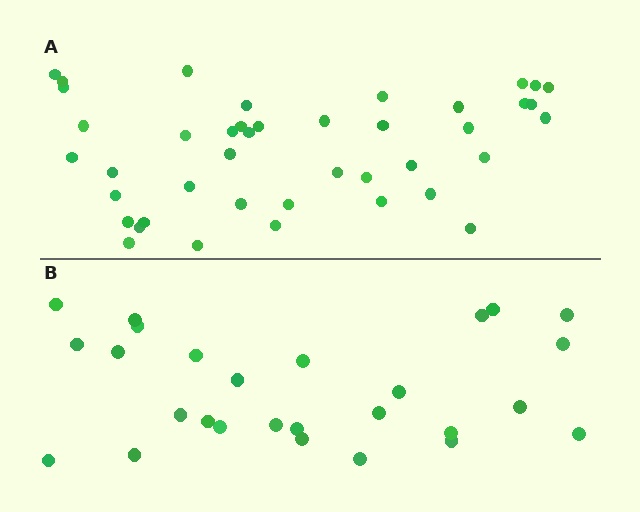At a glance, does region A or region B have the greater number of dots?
Region A (the top region) has more dots.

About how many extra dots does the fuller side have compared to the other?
Region A has approximately 15 more dots than region B.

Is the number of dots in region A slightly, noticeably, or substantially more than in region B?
Region A has substantially more. The ratio is roughly 1.6 to 1.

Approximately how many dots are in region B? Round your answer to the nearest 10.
About 30 dots. (The exact count is 27, which rounds to 30.)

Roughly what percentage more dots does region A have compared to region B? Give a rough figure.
About 55% more.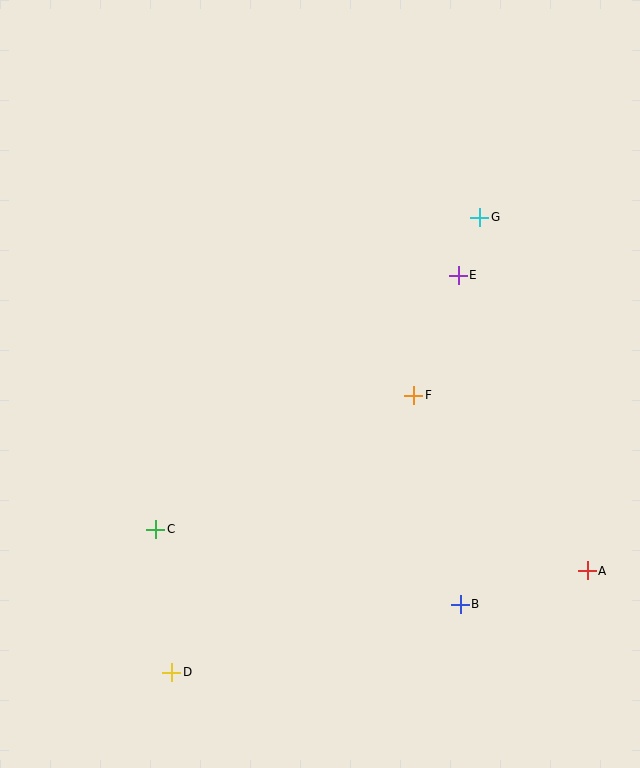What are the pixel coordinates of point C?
Point C is at (156, 529).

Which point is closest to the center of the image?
Point F at (414, 395) is closest to the center.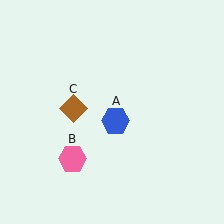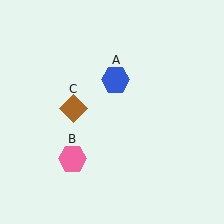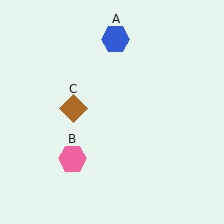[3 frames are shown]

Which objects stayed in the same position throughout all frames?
Pink hexagon (object B) and brown diamond (object C) remained stationary.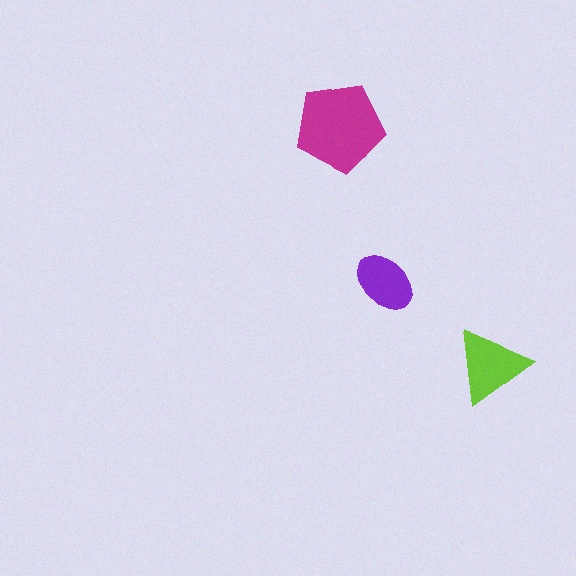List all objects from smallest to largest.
The purple ellipse, the lime triangle, the magenta pentagon.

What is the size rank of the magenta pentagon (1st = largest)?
1st.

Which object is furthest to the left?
The magenta pentagon is leftmost.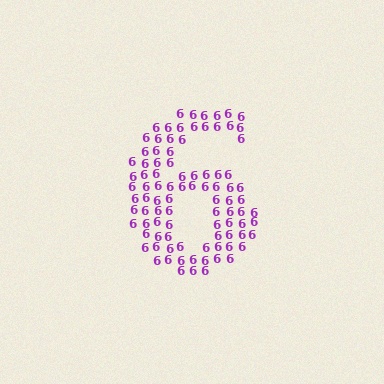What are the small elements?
The small elements are digit 6's.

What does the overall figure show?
The overall figure shows the digit 6.